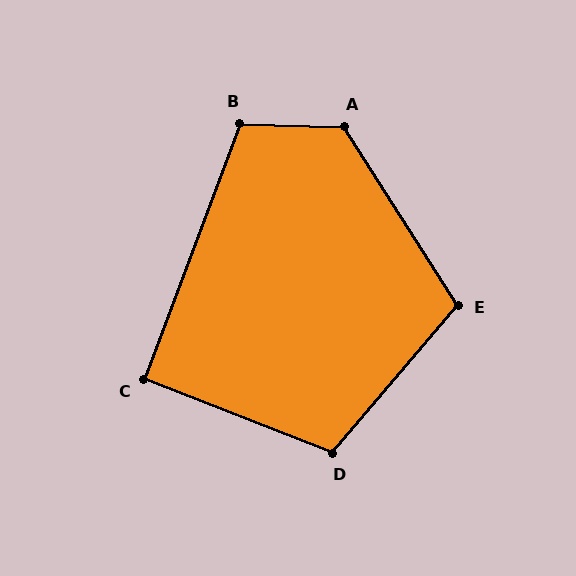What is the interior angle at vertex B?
Approximately 109 degrees (obtuse).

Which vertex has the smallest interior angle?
C, at approximately 91 degrees.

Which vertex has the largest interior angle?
A, at approximately 124 degrees.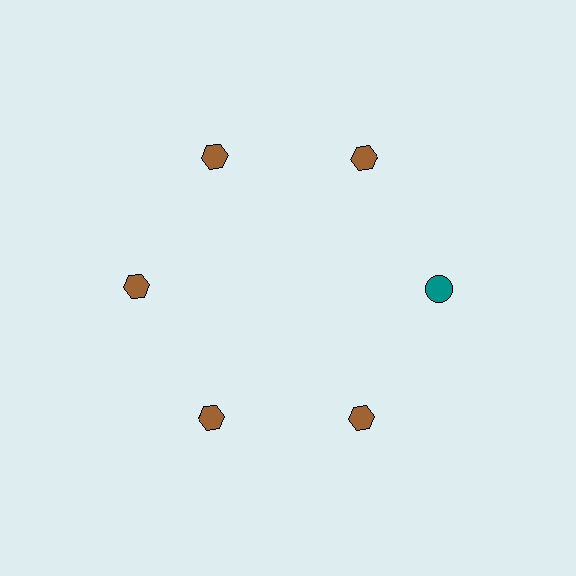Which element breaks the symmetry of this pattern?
The teal circle at roughly the 3 o'clock position breaks the symmetry. All other shapes are brown hexagons.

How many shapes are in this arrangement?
There are 6 shapes arranged in a ring pattern.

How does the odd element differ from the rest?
It differs in both color (teal instead of brown) and shape (circle instead of hexagon).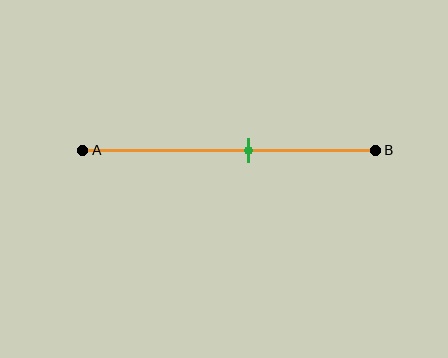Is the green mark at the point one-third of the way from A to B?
No, the mark is at about 55% from A, not at the 33% one-third point.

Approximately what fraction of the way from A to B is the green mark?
The green mark is approximately 55% of the way from A to B.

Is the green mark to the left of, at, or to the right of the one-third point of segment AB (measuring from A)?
The green mark is to the right of the one-third point of segment AB.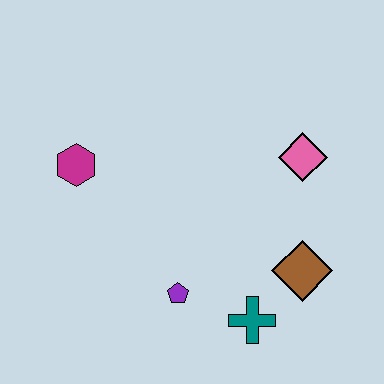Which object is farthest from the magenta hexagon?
The brown diamond is farthest from the magenta hexagon.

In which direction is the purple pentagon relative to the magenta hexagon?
The purple pentagon is below the magenta hexagon.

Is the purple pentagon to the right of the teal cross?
No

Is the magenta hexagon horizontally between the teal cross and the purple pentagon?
No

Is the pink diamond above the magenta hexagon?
Yes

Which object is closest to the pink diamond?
The brown diamond is closest to the pink diamond.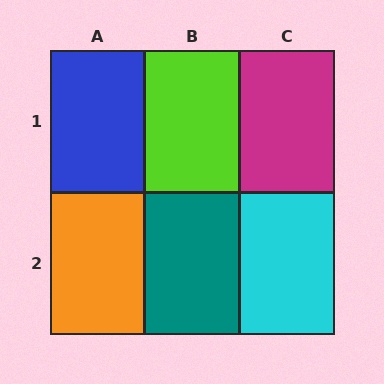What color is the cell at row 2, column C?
Cyan.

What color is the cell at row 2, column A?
Orange.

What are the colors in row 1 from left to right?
Blue, lime, magenta.